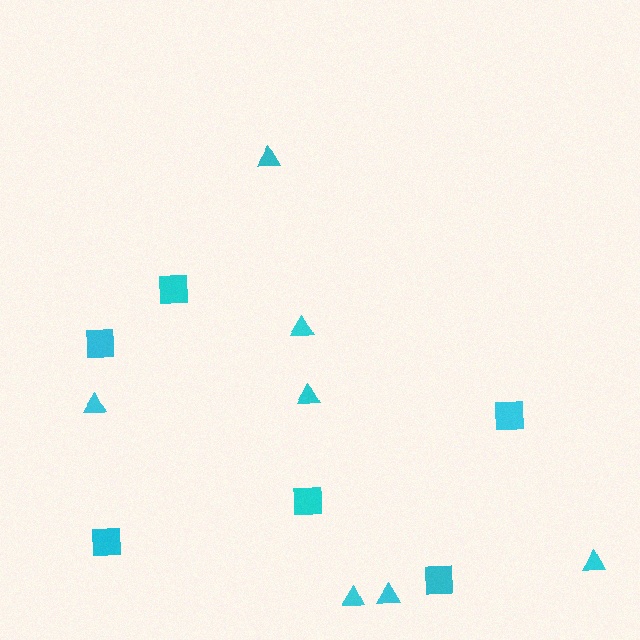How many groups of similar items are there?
There are 2 groups: one group of squares (6) and one group of triangles (7).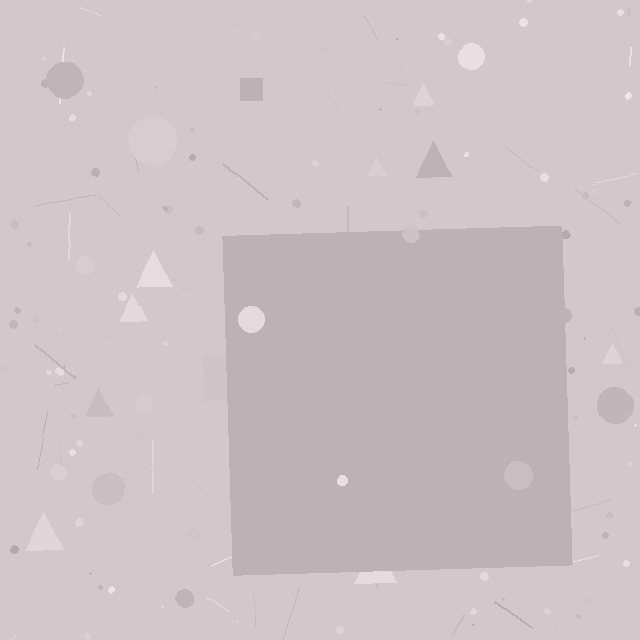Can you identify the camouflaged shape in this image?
The camouflaged shape is a square.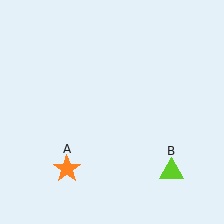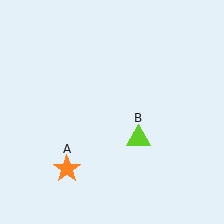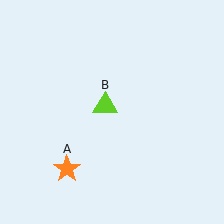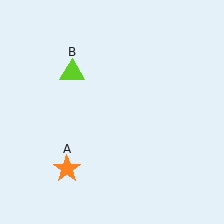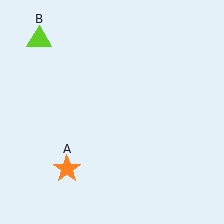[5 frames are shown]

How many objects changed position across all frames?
1 object changed position: lime triangle (object B).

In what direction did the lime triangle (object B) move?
The lime triangle (object B) moved up and to the left.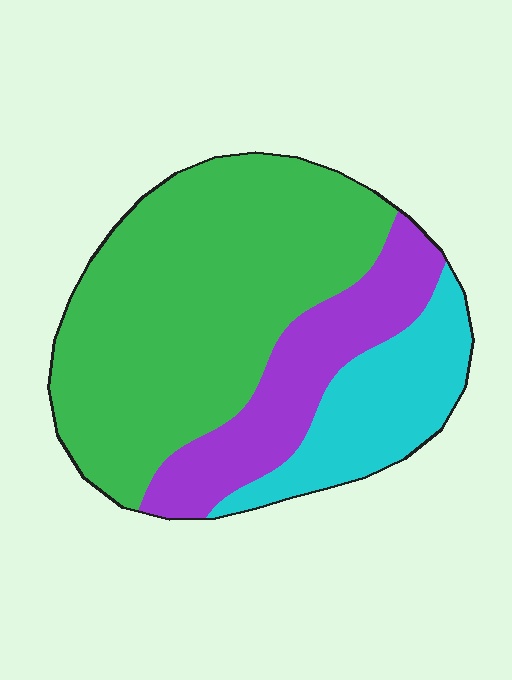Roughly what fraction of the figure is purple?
Purple takes up about one fifth (1/5) of the figure.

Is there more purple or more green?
Green.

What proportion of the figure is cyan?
Cyan takes up about one fifth (1/5) of the figure.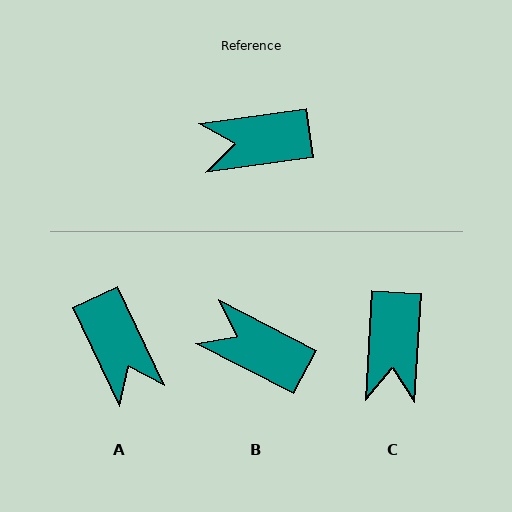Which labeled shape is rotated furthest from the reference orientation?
A, about 107 degrees away.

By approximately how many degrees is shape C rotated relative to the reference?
Approximately 78 degrees counter-clockwise.